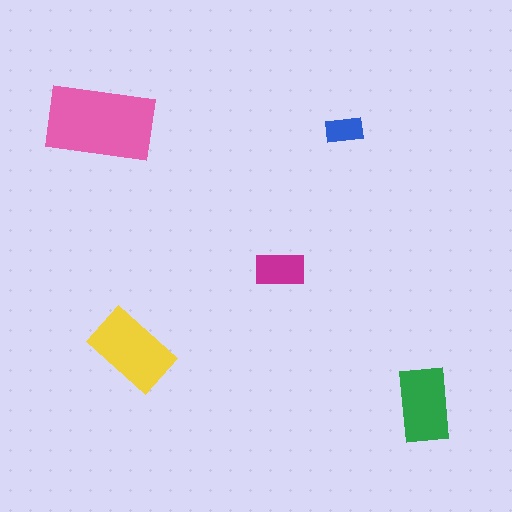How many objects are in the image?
There are 5 objects in the image.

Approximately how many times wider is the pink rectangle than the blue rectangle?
About 3 times wider.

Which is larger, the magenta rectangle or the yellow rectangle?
The yellow one.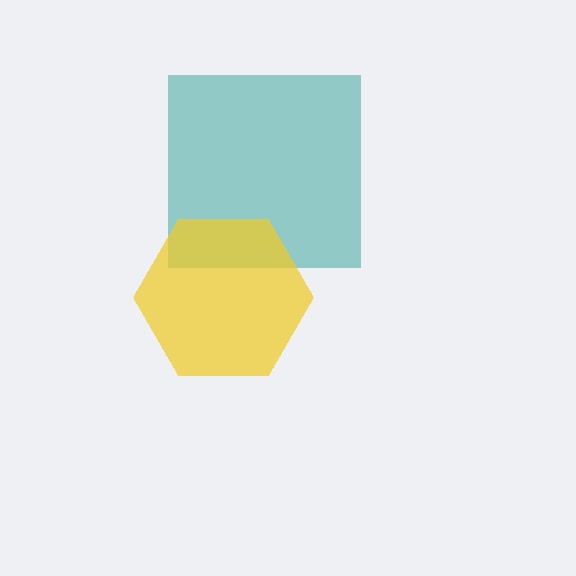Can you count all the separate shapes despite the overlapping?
Yes, there are 2 separate shapes.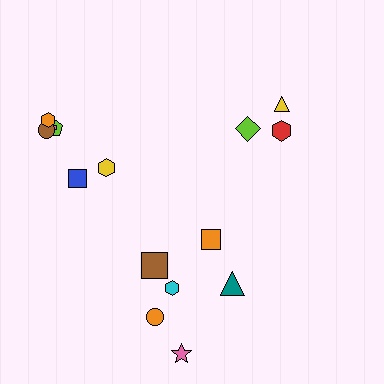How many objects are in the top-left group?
There are 6 objects.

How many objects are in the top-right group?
There are 3 objects.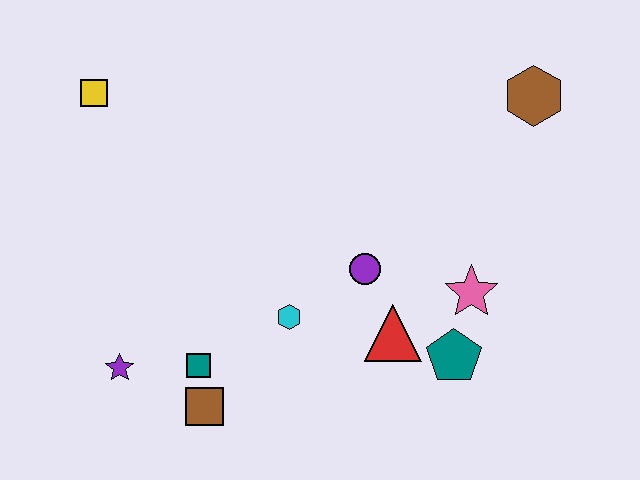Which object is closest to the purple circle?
The red triangle is closest to the purple circle.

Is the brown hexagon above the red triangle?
Yes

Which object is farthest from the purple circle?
The yellow square is farthest from the purple circle.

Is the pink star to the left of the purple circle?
No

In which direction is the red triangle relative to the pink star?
The red triangle is to the left of the pink star.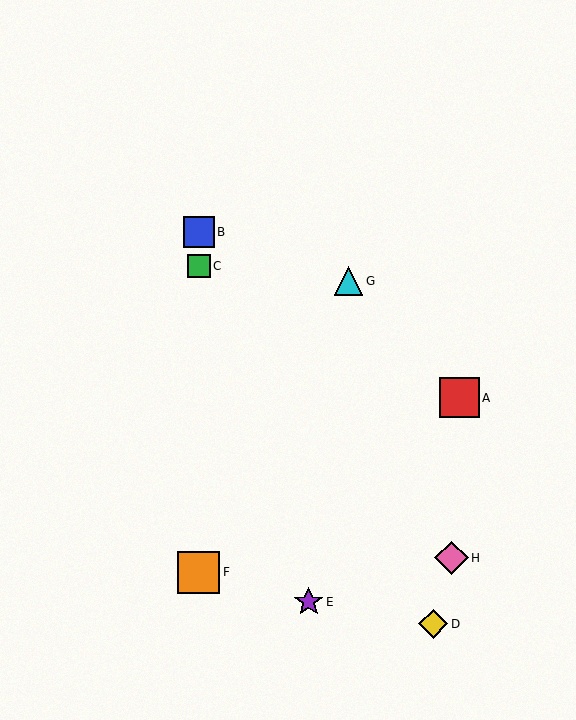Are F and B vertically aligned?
Yes, both are at x≈199.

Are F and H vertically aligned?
No, F is at x≈199 and H is at x≈451.